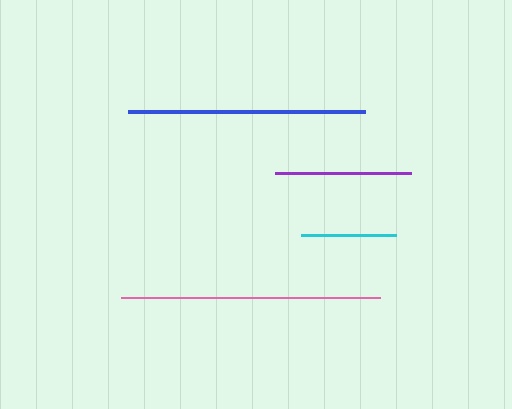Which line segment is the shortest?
The cyan line is the shortest at approximately 95 pixels.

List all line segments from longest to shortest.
From longest to shortest: pink, blue, purple, cyan.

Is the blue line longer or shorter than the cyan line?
The blue line is longer than the cyan line.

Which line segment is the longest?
The pink line is the longest at approximately 258 pixels.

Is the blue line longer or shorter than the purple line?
The blue line is longer than the purple line.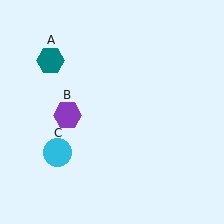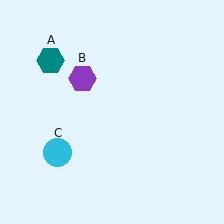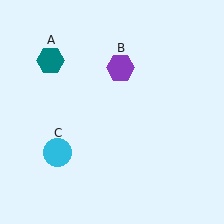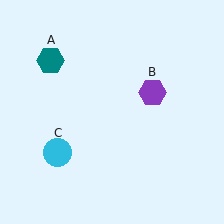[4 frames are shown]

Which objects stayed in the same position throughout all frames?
Teal hexagon (object A) and cyan circle (object C) remained stationary.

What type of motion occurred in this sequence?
The purple hexagon (object B) rotated clockwise around the center of the scene.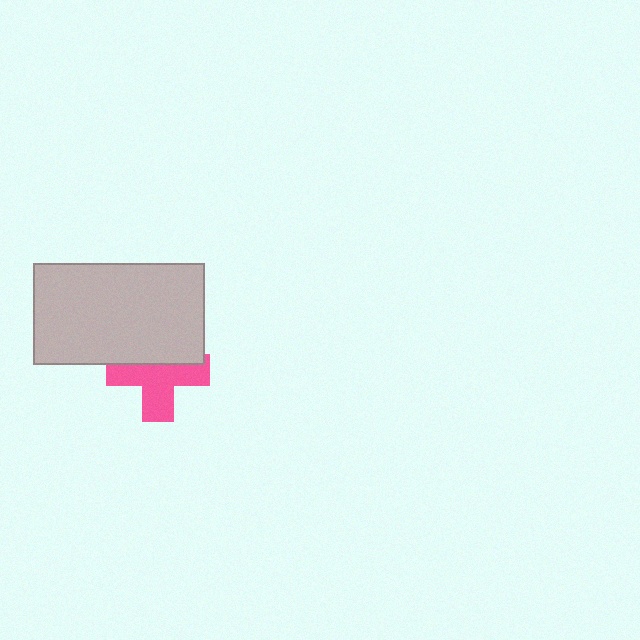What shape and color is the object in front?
The object in front is a light gray rectangle.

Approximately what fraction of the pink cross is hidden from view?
Roughly 42% of the pink cross is hidden behind the light gray rectangle.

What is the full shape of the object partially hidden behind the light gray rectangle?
The partially hidden object is a pink cross.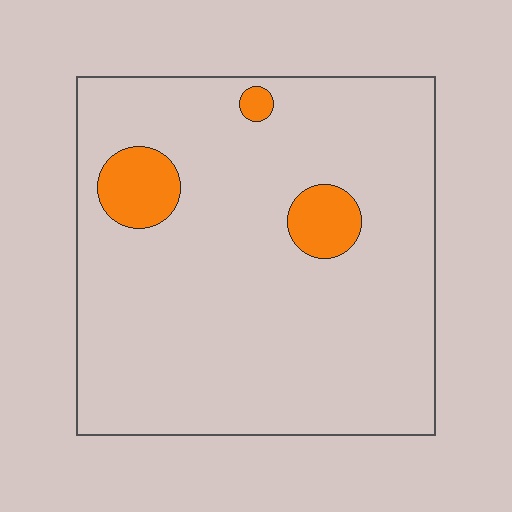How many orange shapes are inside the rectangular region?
3.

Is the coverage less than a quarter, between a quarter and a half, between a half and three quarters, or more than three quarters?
Less than a quarter.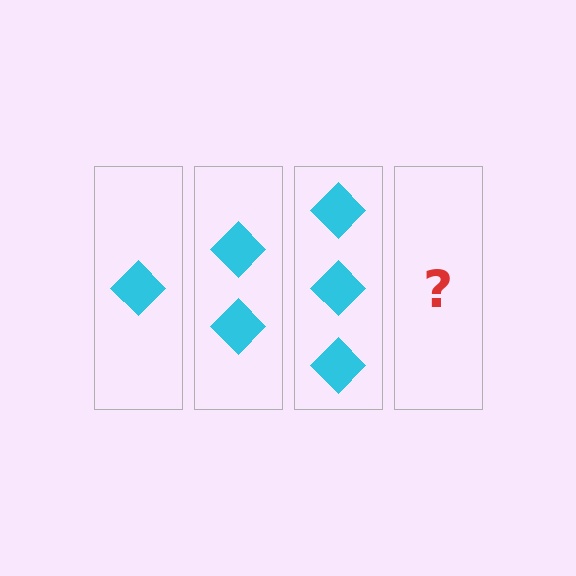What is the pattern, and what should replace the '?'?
The pattern is that each step adds one more diamond. The '?' should be 4 diamonds.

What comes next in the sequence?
The next element should be 4 diamonds.